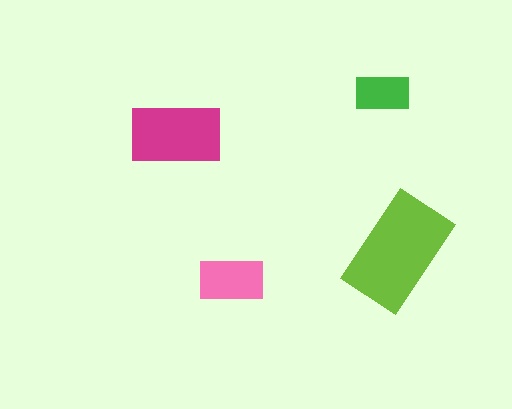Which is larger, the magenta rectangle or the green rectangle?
The magenta one.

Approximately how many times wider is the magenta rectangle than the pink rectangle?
About 1.5 times wider.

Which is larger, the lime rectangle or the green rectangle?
The lime one.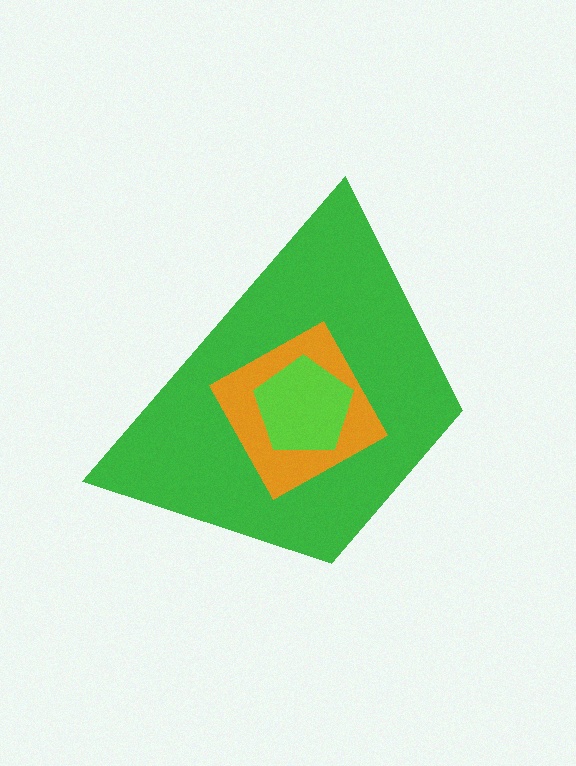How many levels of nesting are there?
3.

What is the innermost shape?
The lime pentagon.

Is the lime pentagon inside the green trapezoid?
Yes.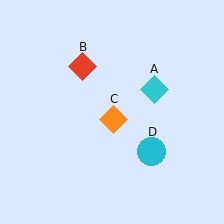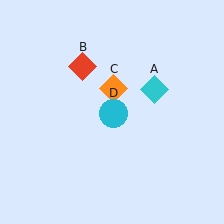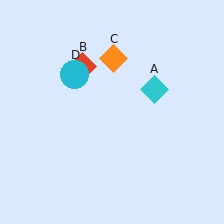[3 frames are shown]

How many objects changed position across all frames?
2 objects changed position: orange diamond (object C), cyan circle (object D).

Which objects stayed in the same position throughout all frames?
Cyan diamond (object A) and red diamond (object B) remained stationary.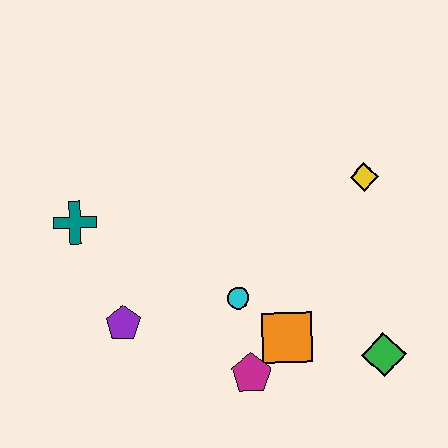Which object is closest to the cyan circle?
The orange square is closest to the cyan circle.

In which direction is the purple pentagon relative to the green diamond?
The purple pentagon is to the left of the green diamond.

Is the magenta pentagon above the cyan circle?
No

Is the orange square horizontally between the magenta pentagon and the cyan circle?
No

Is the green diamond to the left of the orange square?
No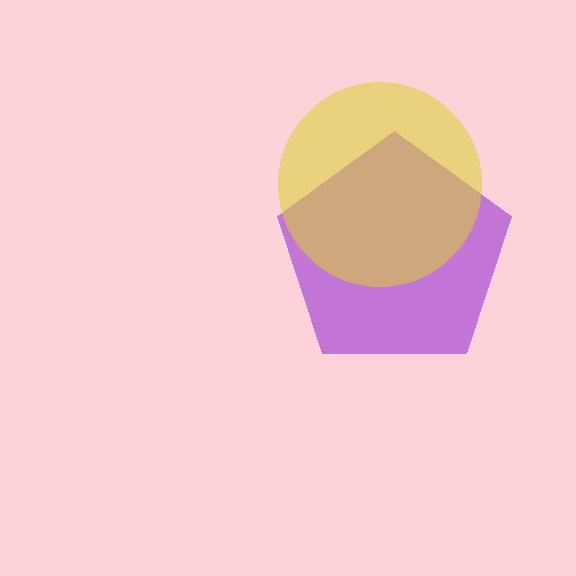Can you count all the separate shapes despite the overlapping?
Yes, there are 2 separate shapes.